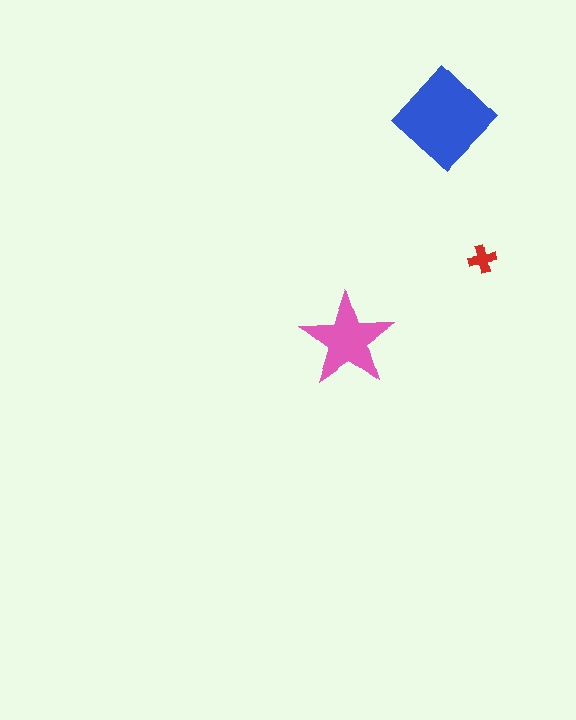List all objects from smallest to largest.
The red cross, the pink star, the blue diamond.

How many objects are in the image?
There are 3 objects in the image.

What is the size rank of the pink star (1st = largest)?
2nd.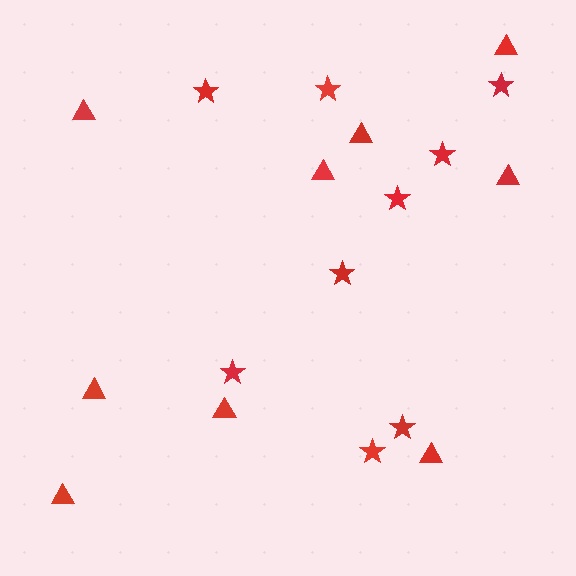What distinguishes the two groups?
There are 2 groups: one group of stars (9) and one group of triangles (9).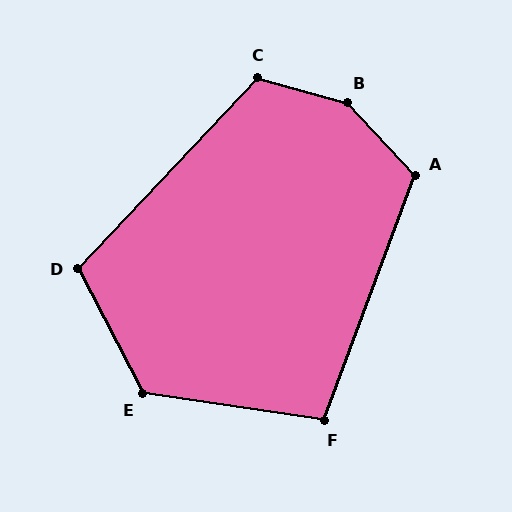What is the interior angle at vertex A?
Approximately 117 degrees (obtuse).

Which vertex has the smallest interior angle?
F, at approximately 102 degrees.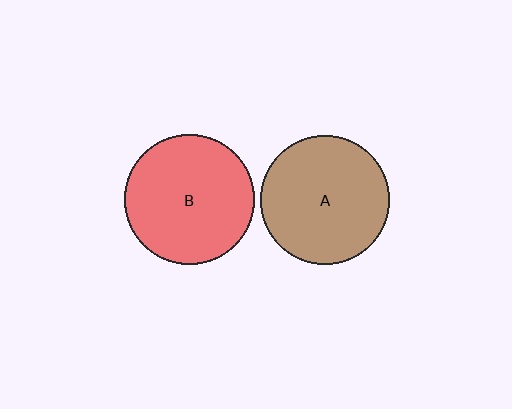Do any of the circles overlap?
No, none of the circles overlap.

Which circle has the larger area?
Circle B (red).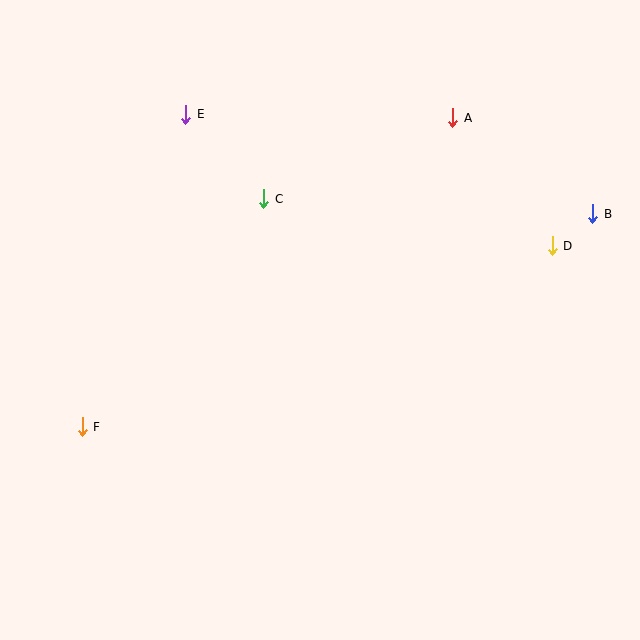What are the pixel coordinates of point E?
Point E is at (186, 114).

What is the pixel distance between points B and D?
The distance between B and D is 52 pixels.